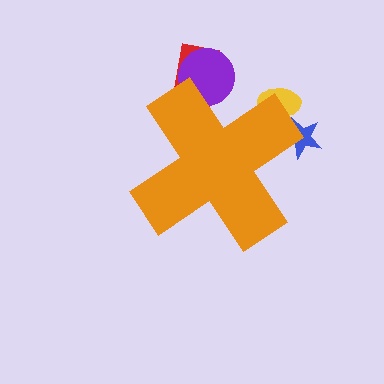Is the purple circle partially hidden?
Yes, the purple circle is partially hidden behind the orange cross.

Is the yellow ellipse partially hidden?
Yes, the yellow ellipse is partially hidden behind the orange cross.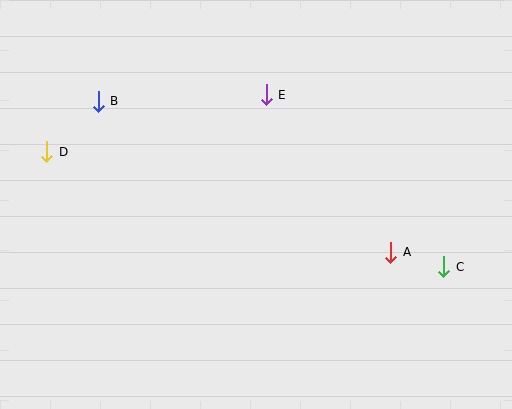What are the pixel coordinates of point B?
Point B is at (98, 101).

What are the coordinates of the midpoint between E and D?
The midpoint between E and D is at (156, 123).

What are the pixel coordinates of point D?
Point D is at (47, 152).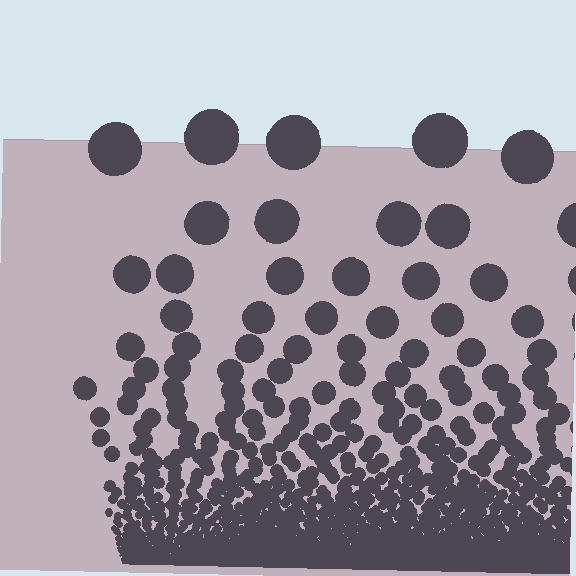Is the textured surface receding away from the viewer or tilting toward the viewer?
The surface appears to tilt toward the viewer. Texture elements get larger and sparser toward the top.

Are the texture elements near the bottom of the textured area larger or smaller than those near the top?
Smaller. The gradient is inverted — elements near the bottom are smaller and denser.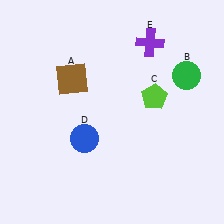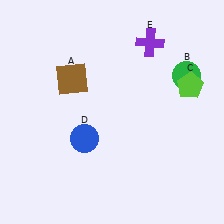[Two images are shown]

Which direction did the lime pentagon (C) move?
The lime pentagon (C) moved right.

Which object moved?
The lime pentagon (C) moved right.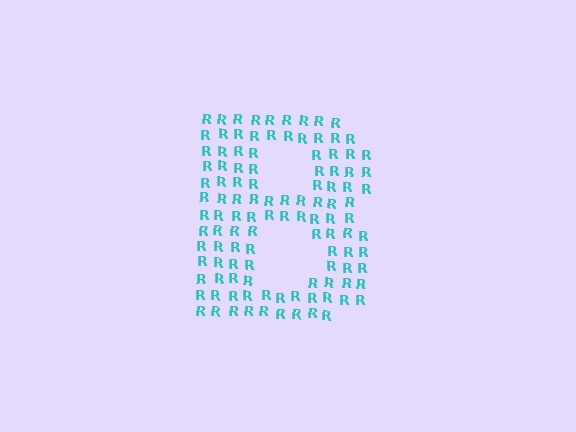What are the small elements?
The small elements are letter R's.